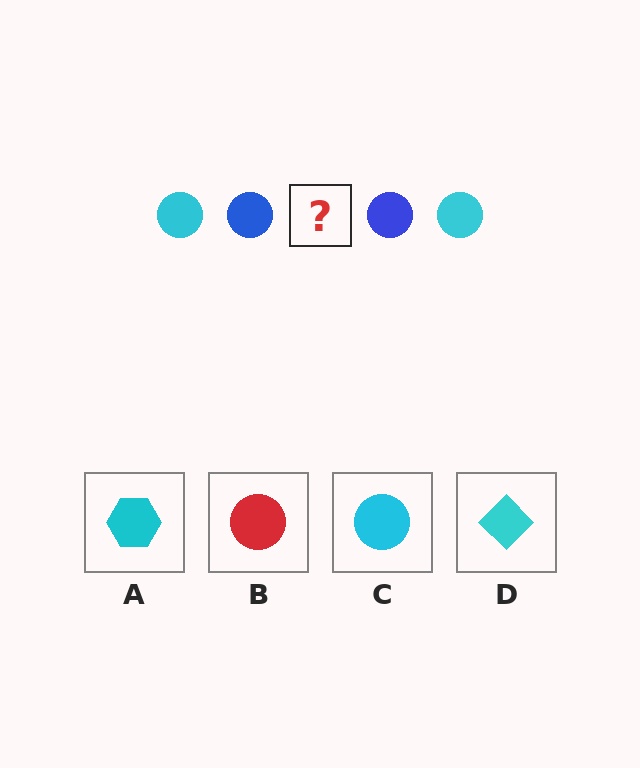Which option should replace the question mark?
Option C.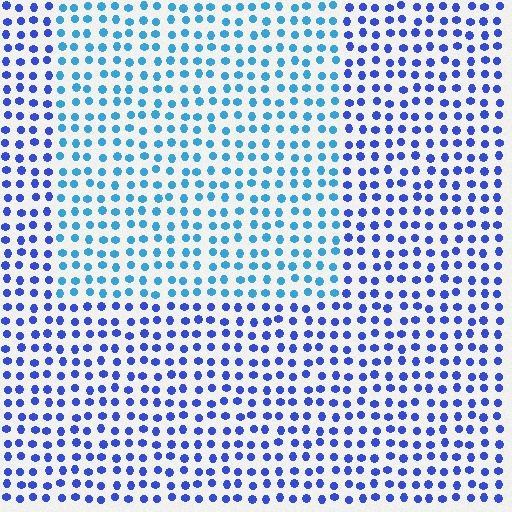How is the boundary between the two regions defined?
The boundary is defined purely by a slight shift in hue (about 34 degrees). Spacing, size, and orientation are identical on both sides.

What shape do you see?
I see a rectangle.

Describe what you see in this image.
The image is filled with small blue elements in a uniform arrangement. A rectangle-shaped region is visible where the elements are tinted to a slightly different hue, forming a subtle color boundary.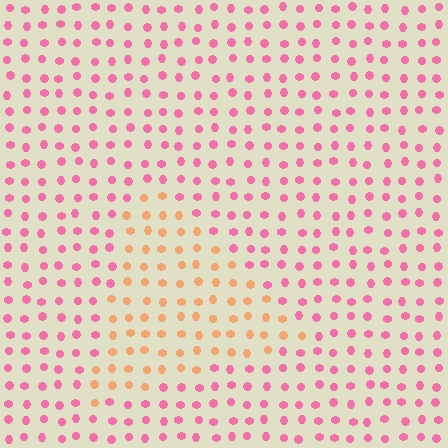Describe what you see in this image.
The image is filled with small pink elements in a uniform arrangement. A triangle-shaped region is visible where the elements are tinted to a slightly different hue, forming a subtle color boundary.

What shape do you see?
I see a triangle.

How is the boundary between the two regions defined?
The boundary is defined purely by a slight shift in hue (about 51 degrees). Spacing, size, and orientation are identical on both sides.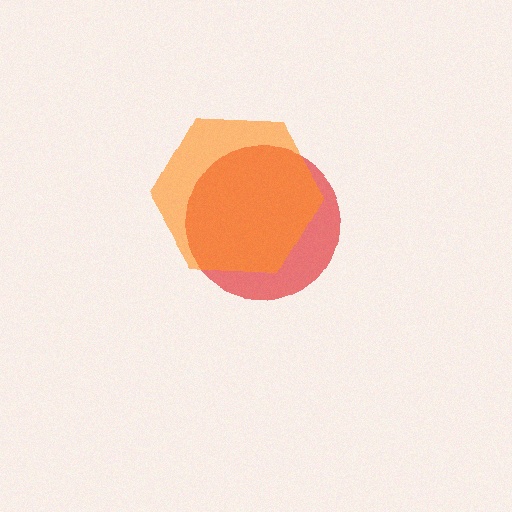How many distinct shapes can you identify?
There are 2 distinct shapes: a red circle, an orange hexagon.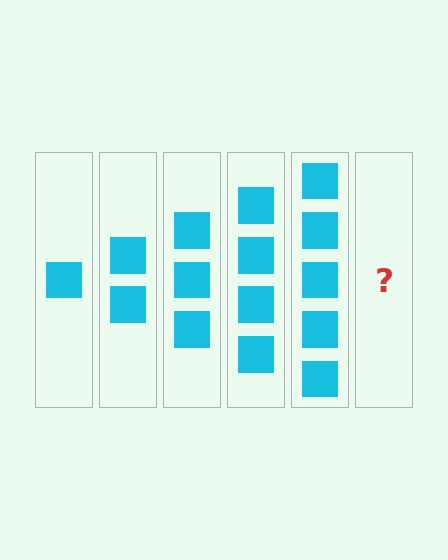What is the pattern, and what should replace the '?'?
The pattern is that each step adds one more square. The '?' should be 6 squares.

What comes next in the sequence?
The next element should be 6 squares.